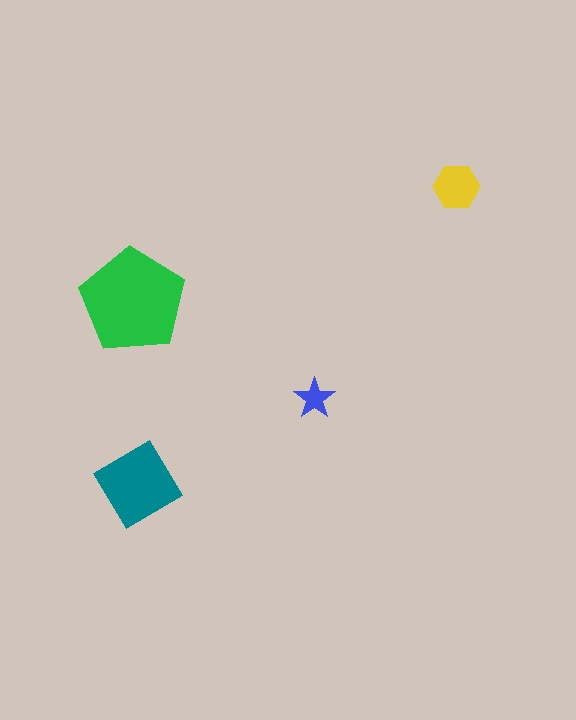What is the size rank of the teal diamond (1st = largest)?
2nd.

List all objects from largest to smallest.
The green pentagon, the teal diamond, the yellow hexagon, the blue star.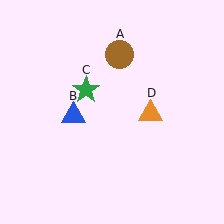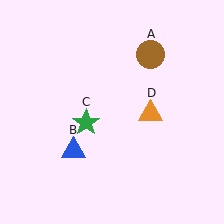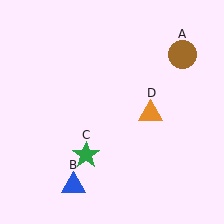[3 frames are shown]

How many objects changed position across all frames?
3 objects changed position: brown circle (object A), blue triangle (object B), green star (object C).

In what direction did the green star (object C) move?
The green star (object C) moved down.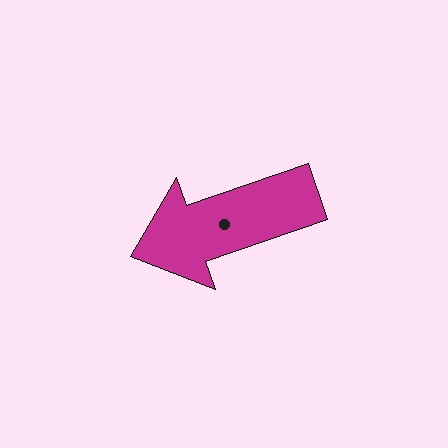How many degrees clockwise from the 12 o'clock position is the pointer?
Approximately 251 degrees.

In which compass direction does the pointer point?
West.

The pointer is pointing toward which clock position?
Roughly 8 o'clock.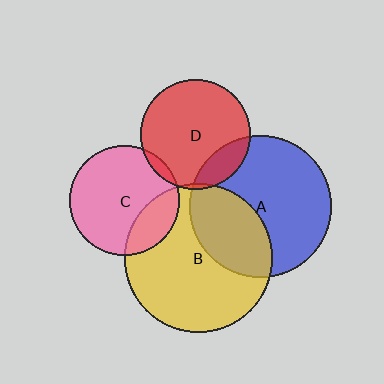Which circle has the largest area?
Circle B (yellow).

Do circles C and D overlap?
Yes.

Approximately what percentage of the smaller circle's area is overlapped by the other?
Approximately 5%.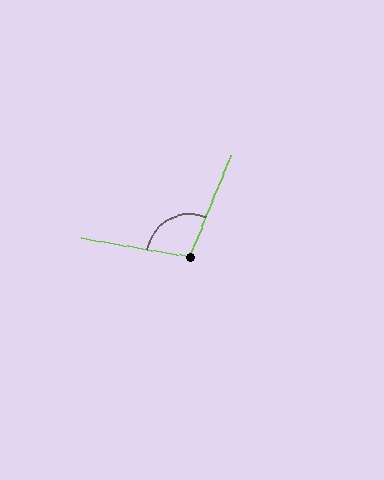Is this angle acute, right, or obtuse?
It is obtuse.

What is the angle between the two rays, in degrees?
Approximately 102 degrees.